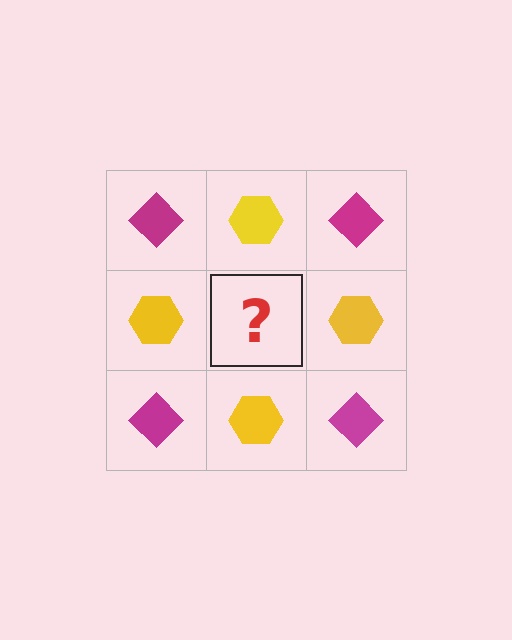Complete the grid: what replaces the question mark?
The question mark should be replaced with a magenta diamond.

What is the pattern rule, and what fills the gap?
The rule is that it alternates magenta diamond and yellow hexagon in a checkerboard pattern. The gap should be filled with a magenta diamond.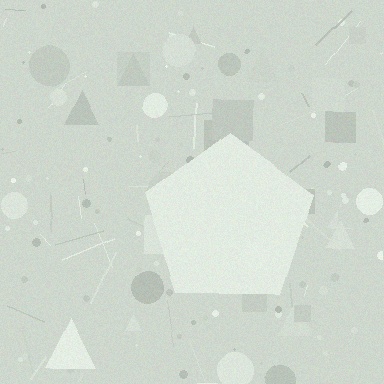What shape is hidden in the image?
A pentagon is hidden in the image.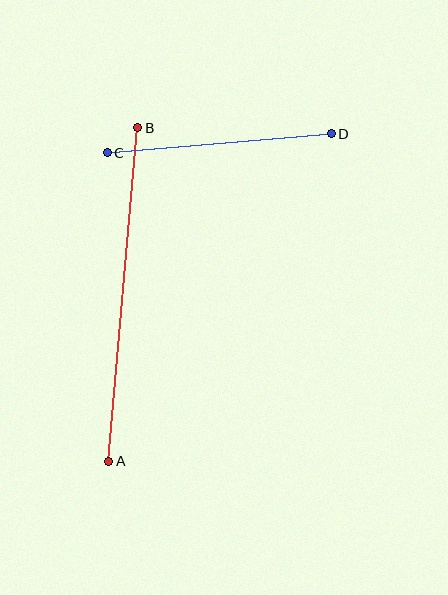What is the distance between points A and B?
The distance is approximately 335 pixels.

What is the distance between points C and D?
The distance is approximately 224 pixels.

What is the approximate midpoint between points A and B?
The midpoint is at approximately (123, 294) pixels.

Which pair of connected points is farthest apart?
Points A and B are farthest apart.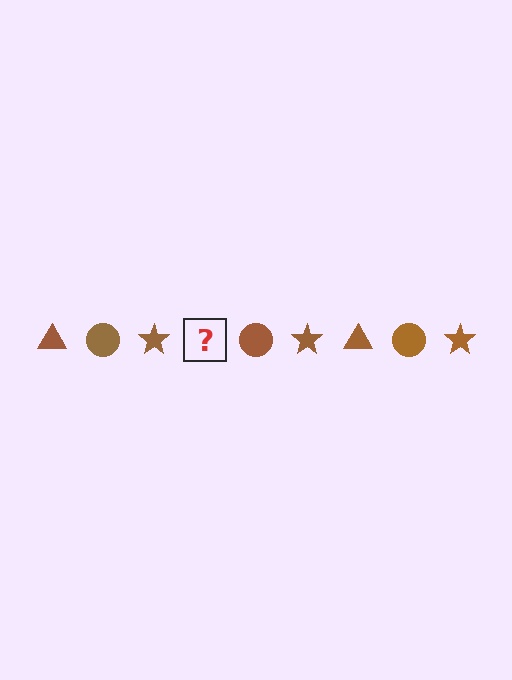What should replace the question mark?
The question mark should be replaced with a brown triangle.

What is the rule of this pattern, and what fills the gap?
The rule is that the pattern cycles through triangle, circle, star shapes in brown. The gap should be filled with a brown triangle.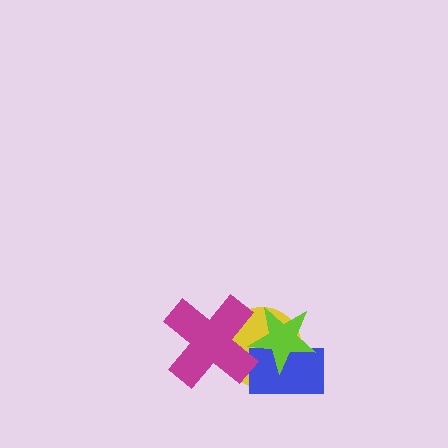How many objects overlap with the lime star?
3 objects overlap with the lime star.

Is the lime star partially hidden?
No, no other shape covers it.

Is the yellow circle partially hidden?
Yes, it is partially covered by another shape.